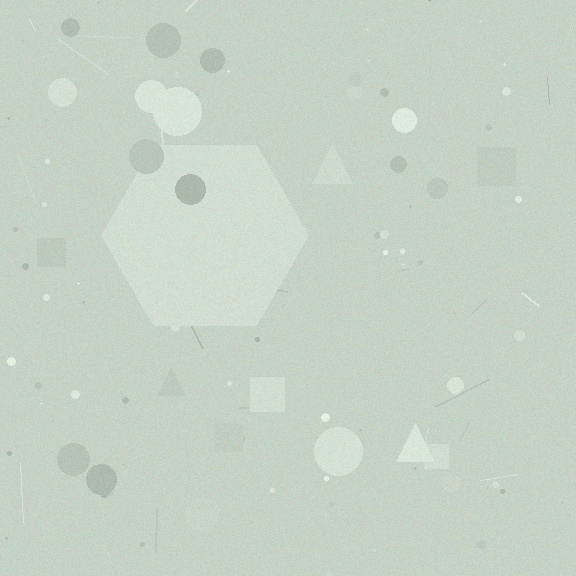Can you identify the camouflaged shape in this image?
The camouflaged shape is a hexagon.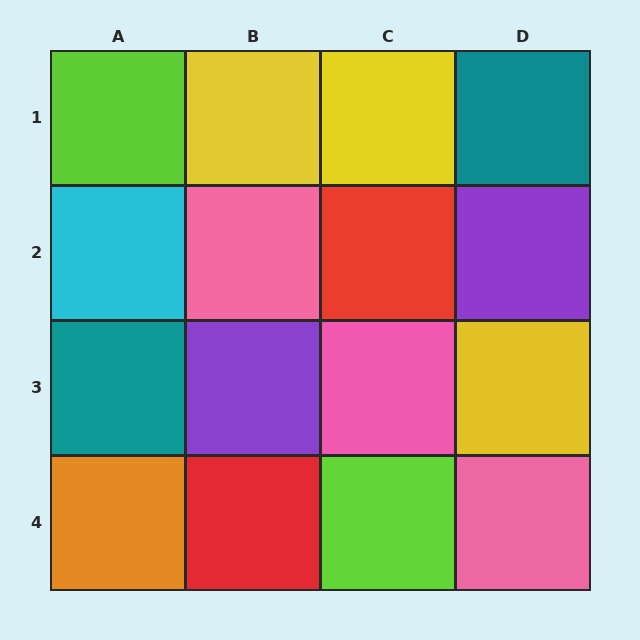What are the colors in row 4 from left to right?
Orange, red, lime, pink.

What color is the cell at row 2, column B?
Pink.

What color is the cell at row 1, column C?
Yellow.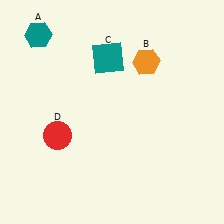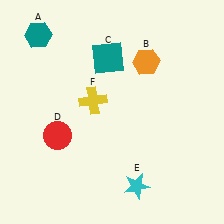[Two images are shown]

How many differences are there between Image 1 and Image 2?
There are 2 differences between the two images.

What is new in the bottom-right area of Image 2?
A cyan star (E) was added in the bottom-right area of Image 2.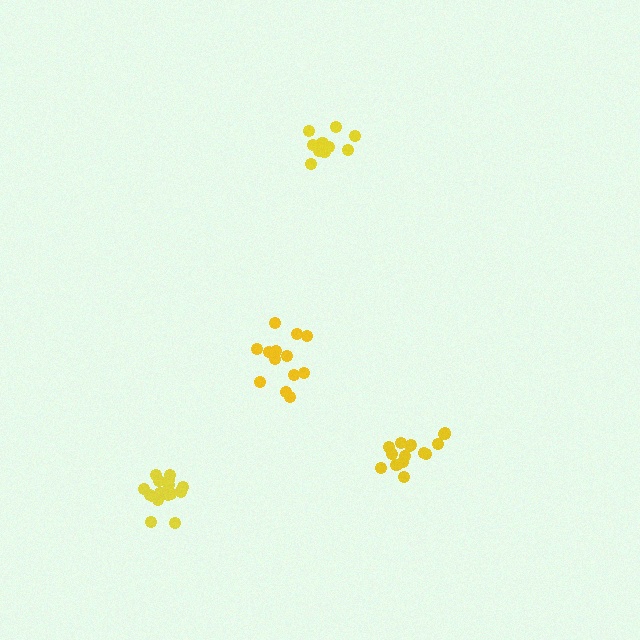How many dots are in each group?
Group 1: 11 dots, Group 2: 17 dots, Group 3: 13 dots, Group 4: 15 dots (56 total).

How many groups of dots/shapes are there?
There are 4 groups.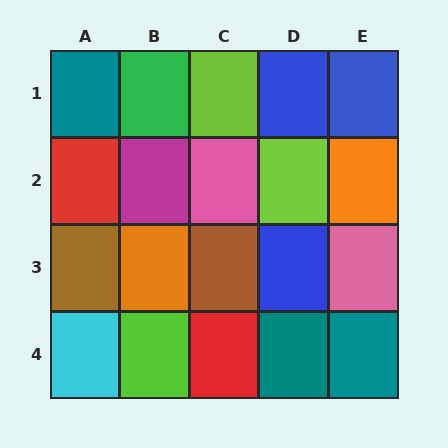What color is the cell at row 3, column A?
Brown.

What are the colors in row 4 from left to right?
Cyan, lime, red, teal, teal.